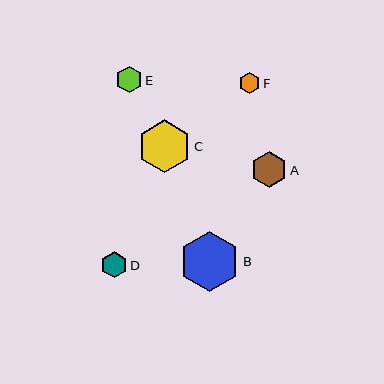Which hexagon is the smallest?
Hexagon F is the smallest with a size of approximately 21 pixels.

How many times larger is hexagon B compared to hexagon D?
Hexagon B is approximately 2.3 times the size of hexagon D.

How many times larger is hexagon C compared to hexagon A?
Hexagon C is approximately 1.5 times the size of hexagon A.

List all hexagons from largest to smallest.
From largest to smallest: B, C, A, E, D, F.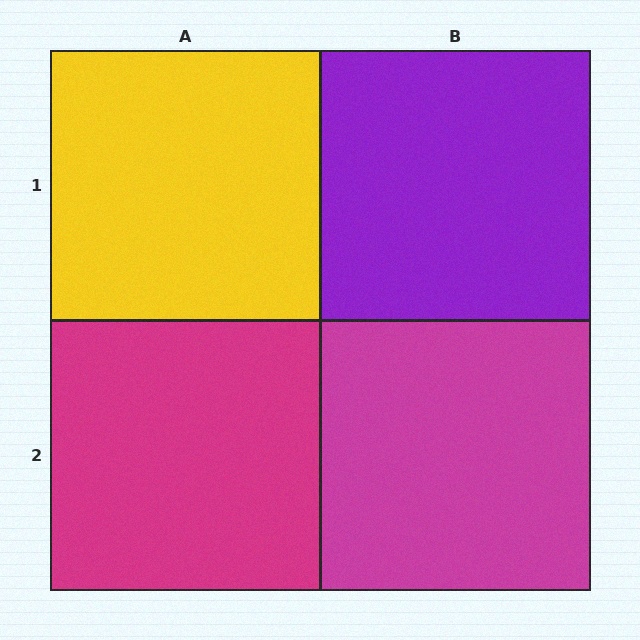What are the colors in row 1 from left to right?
Yellow, purple.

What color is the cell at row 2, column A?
Magenta.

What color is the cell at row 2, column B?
Magenta.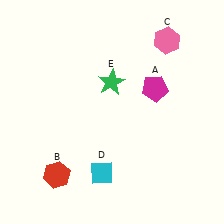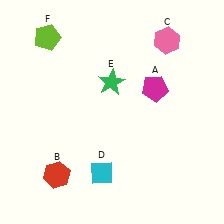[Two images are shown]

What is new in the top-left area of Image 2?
A lime pentagon (F) was added in the top-left area of Image 2.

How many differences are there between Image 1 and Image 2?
There is 1 difference between the two images.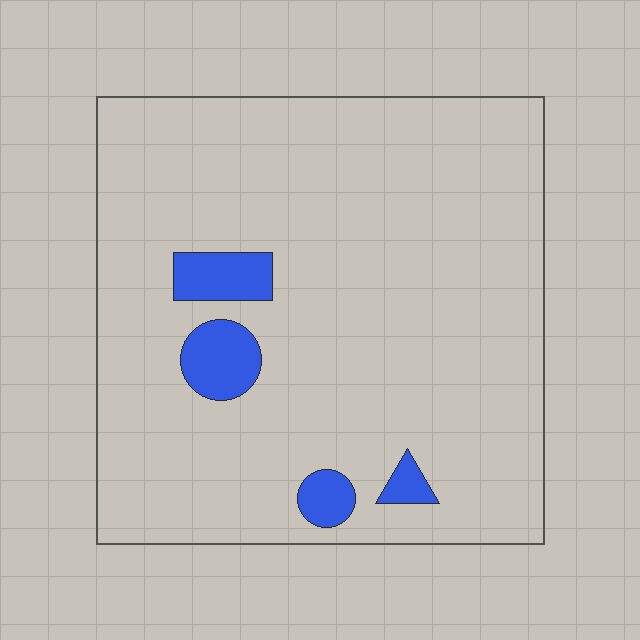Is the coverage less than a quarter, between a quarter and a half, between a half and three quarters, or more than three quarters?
Less than a quarter.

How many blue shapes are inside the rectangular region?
4.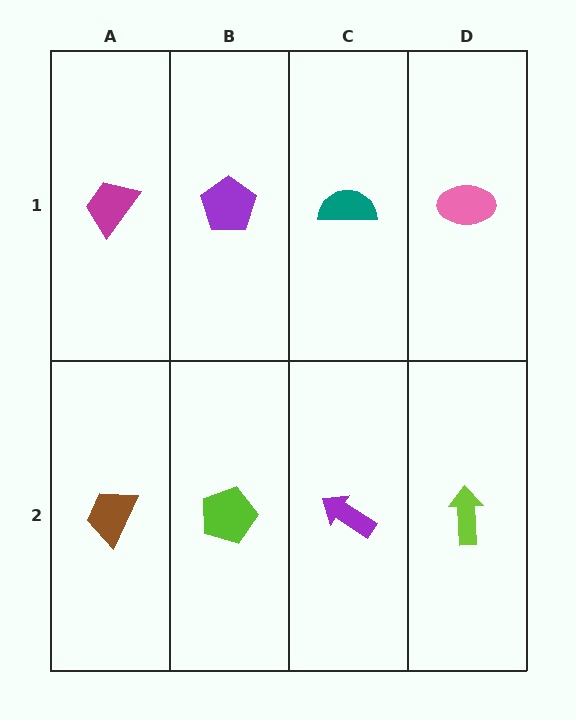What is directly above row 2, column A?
A magenta trapezoid.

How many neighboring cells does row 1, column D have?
2.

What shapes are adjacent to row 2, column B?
A purple pentagon (row 1, column B), a brown trapezoid (row 2, column A), a purple arrow (row 2, column C).